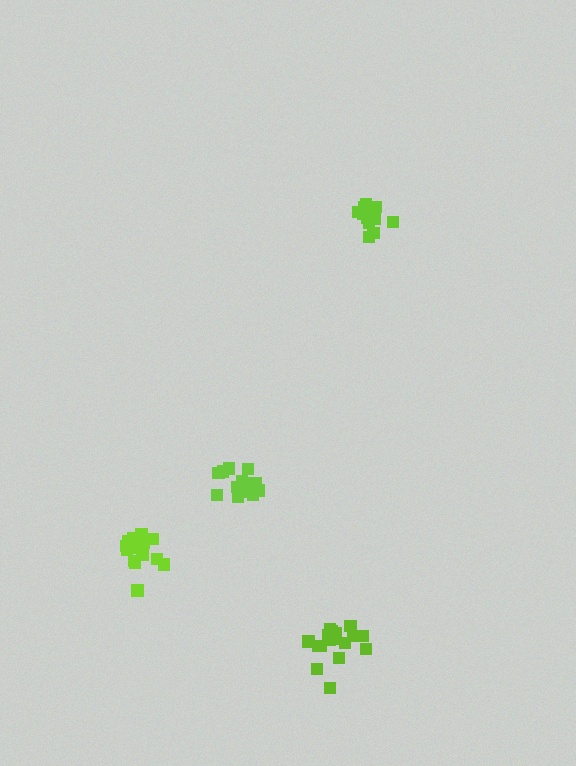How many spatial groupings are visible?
There are 4 spatial groupings.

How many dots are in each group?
Group 1: 15 dots, Group 2: 12 dots, Group 3: 18 dots, Group 4: 15 dots (60 total).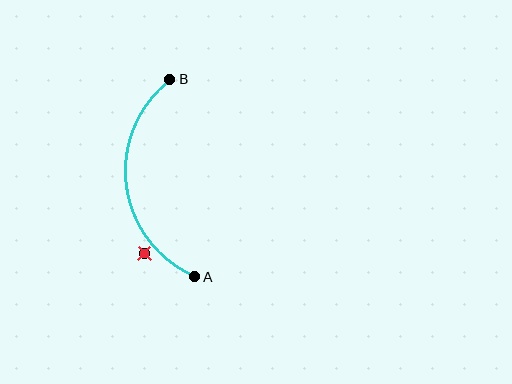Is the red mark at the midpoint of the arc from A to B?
No — the red mark does not lie on the arc at all. It sits slightly outside the curve.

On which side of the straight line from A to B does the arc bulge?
The arc bulges to the left of the straight line connecting A and B.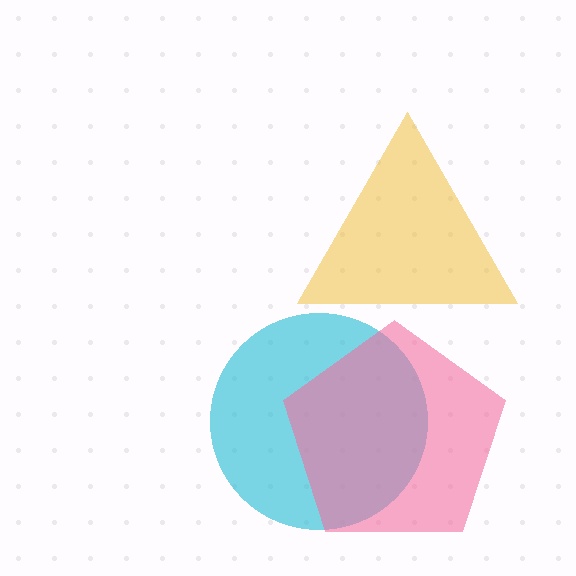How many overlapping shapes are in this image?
There are 3 overlapping shapes in the image.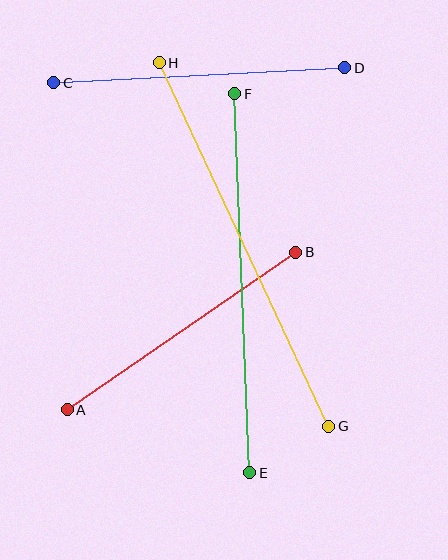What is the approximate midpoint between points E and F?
The midpoint is at approximately (242, 283) pixels.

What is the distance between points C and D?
The distance is approximately 291 pixels.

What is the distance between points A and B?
The distance is approximately 277 pixels.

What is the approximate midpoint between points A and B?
The midpoint is at approximately (181, 331) pixels.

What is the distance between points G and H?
The distance is approximately 401 pixels.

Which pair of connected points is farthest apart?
Points G and H are farthest apart.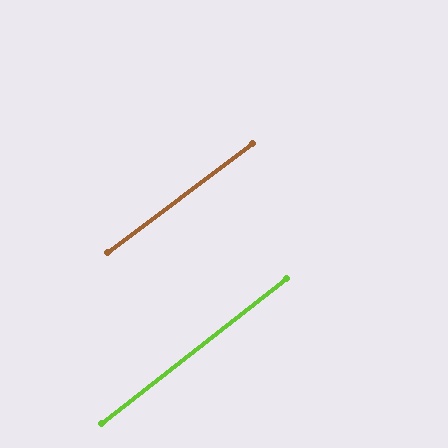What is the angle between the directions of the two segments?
Approximately 1 degree.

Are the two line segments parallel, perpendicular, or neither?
Parallel — their directions differ by only 1.1°.